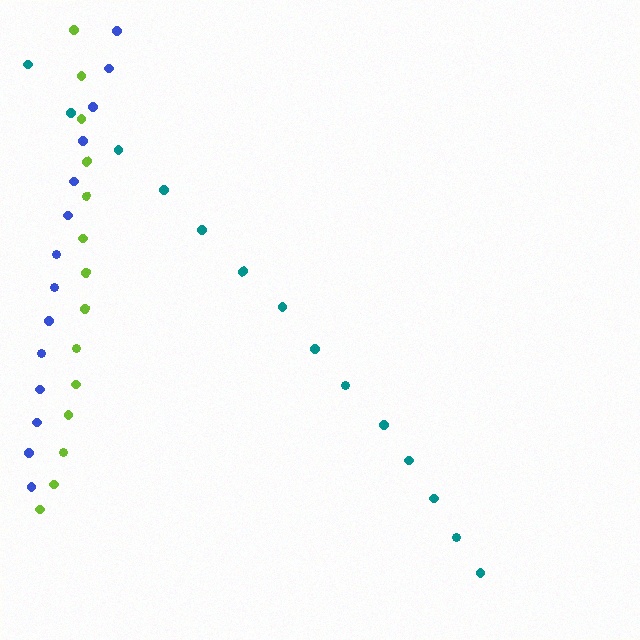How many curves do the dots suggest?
There are 3 distinct paths.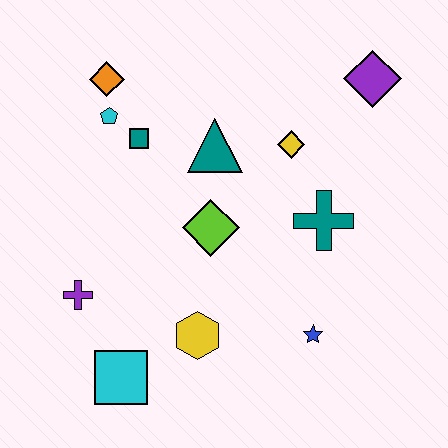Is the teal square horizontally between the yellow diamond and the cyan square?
Yes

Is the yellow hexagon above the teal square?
No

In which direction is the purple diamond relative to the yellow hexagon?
The purple diamond is above the yellow hexagon.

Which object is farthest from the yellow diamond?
The cyan square is farthest from the yellow diamond.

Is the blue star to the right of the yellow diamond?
Yes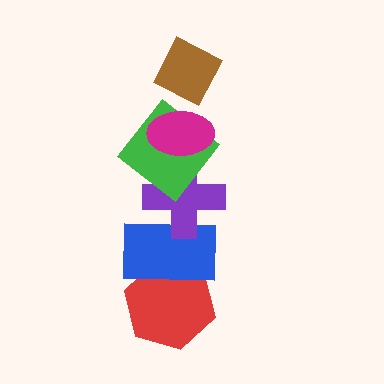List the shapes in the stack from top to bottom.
From top to bottom: the brown diamond, the magenta ellipse, the green diamond, the purple cross, the blue rectangle, the red hexagon.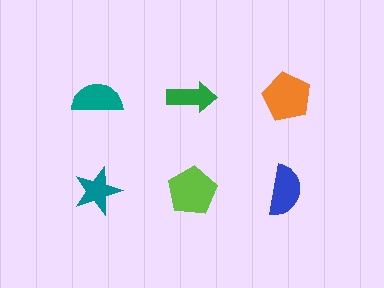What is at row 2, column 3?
A blue semicircle.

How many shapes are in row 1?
3 shapes.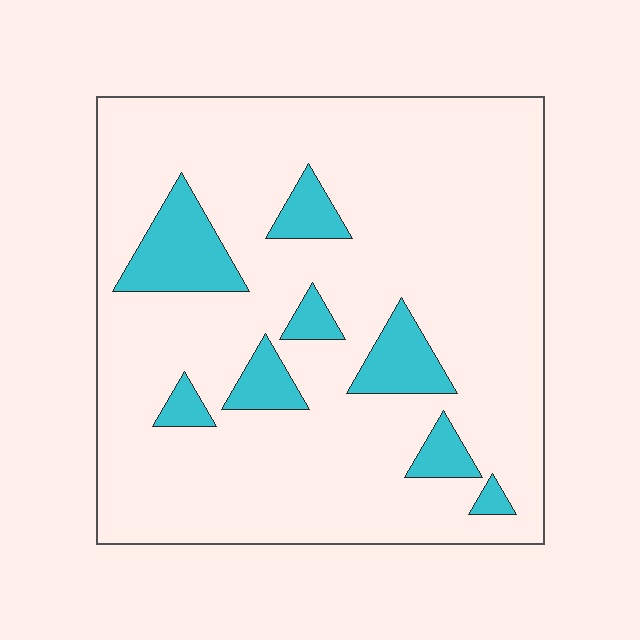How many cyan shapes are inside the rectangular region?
8.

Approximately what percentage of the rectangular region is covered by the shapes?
Approximately 15%.